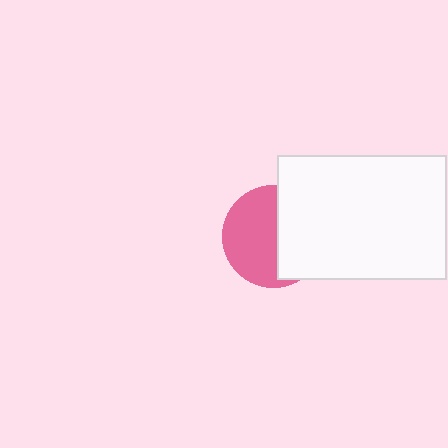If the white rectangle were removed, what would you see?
You would see the complete pink circle.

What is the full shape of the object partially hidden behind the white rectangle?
The partially hidden object is a pink circle.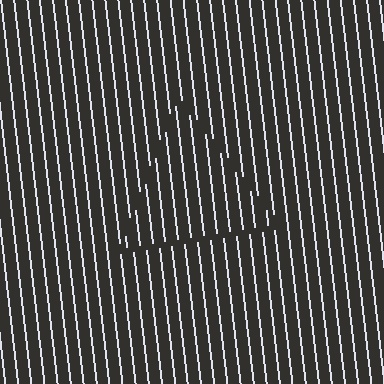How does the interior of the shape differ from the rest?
The interior of the shape contains the same grating, shifted by half a period — the contour is defined by the phase discontinuity where line-ends from the inner and outer gratings abut.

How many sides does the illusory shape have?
3 sides — the line-ends trace a triangle.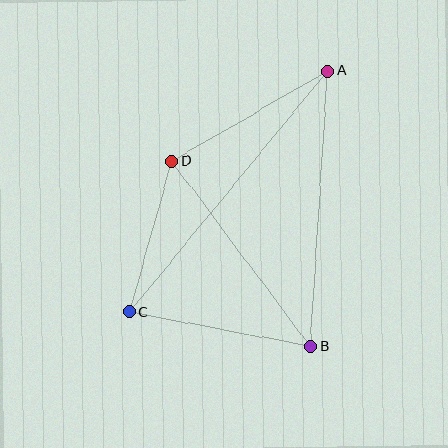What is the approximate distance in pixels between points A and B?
The distance between A and B is approximately 276 pixels.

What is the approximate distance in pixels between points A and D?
The distance between A and D is approximately 180 pixels.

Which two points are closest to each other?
Points C and D are closest to each other.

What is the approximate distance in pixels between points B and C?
The distance between B and C is approximately 184 pixels.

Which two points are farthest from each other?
Points A and C are farthest from each other.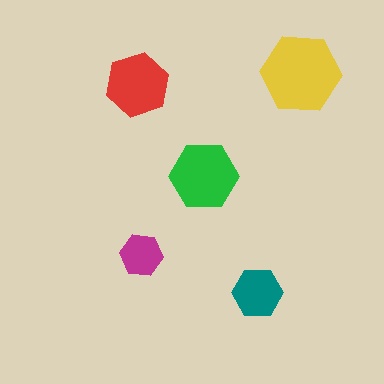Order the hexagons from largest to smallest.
the yellow one, the green one, the red one, the teal one, the magenta one.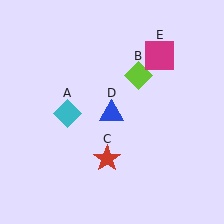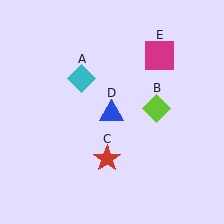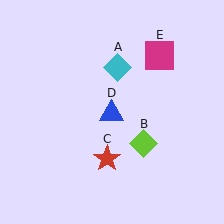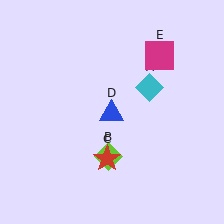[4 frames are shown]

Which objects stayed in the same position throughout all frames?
Red star (object C) and blue triangle (object D) and magenta square (object E) remained stationary.